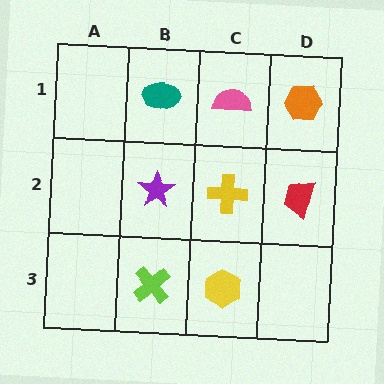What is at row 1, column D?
An orange hexagon.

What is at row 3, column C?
A yellow hexagon.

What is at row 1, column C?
A pink semicircle.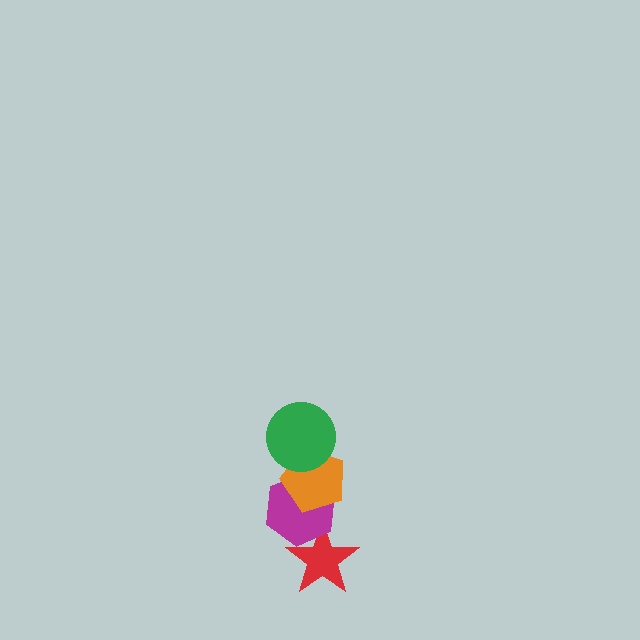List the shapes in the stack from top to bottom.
From top to bottom: the green circle, the orange pentagon, the magenta hexagon, the red star.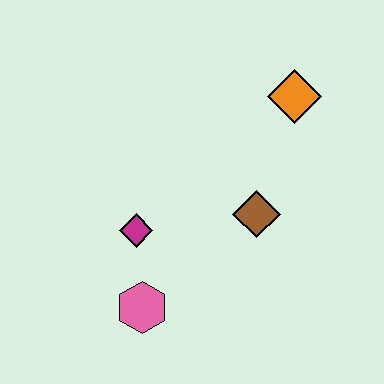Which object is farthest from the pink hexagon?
The orange diamond is farthest from the pink hexagon.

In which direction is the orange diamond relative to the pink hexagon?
The orange diamond is above the pink hexagon.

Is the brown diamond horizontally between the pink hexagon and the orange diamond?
Yes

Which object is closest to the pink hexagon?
The magenta diamond is closest to the pink hexagon.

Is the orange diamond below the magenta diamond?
No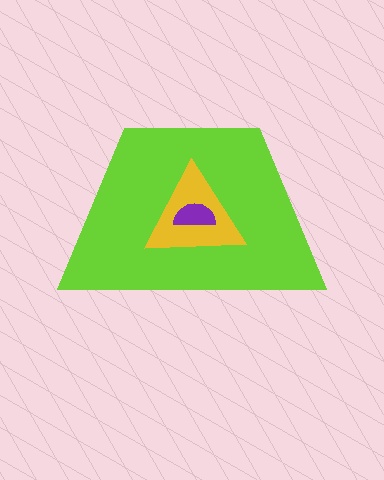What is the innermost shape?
The purple semicircle.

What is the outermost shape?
The lime trapezoid.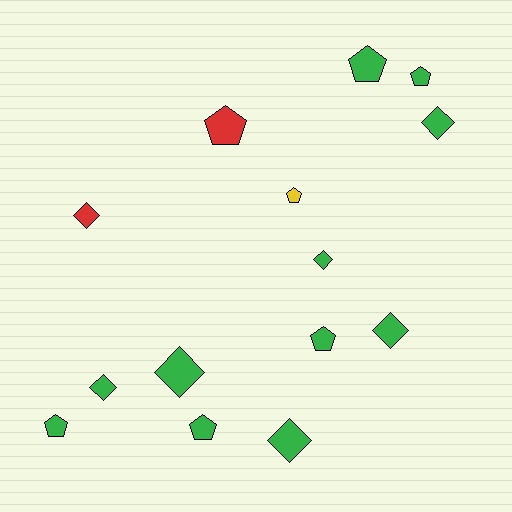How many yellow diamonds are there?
There are no yellow diamonds.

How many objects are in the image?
There are 14 objects.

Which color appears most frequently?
Green, with 11 objects.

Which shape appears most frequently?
Pentagon, with 7 objects.